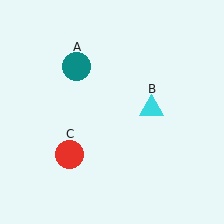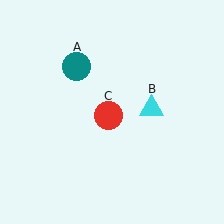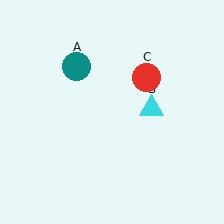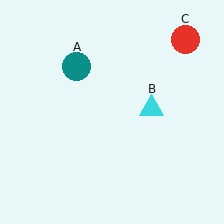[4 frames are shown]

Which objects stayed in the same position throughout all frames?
Teal circle (object A) and cyan triangle (object B) remained stationary.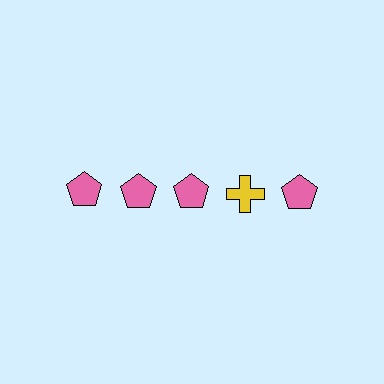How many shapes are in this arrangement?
There are 5 shapes arranged in a grid pattern.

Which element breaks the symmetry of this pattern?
The yellow cross in the top row, second from right column breaks the symmetry. All other shapes are pink pentagons.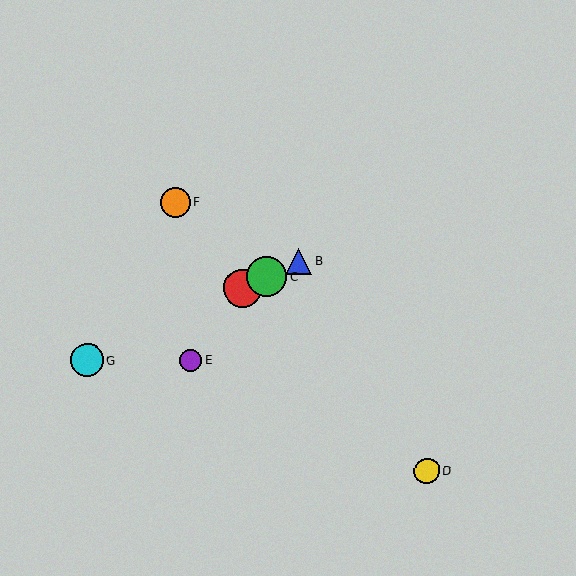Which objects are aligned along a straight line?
Objects A, B, C, G are aligned along a straight line.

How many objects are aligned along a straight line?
4 objects (A, B, C, G) are aligned along a straight line.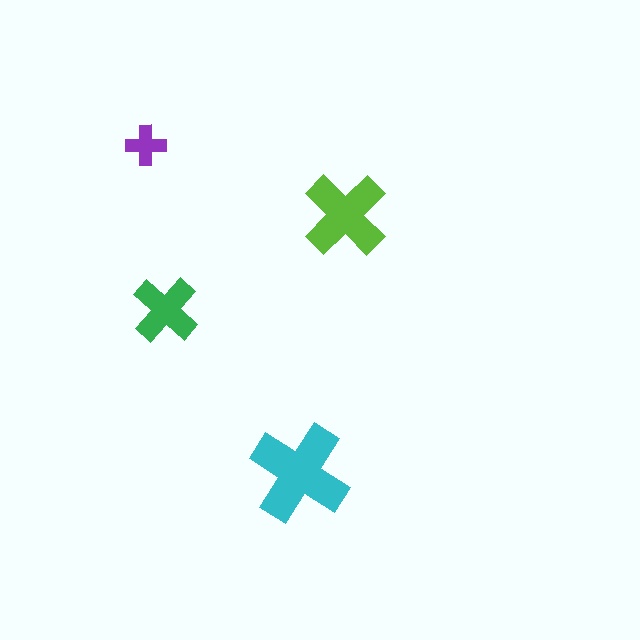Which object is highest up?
The purple cross is topmost.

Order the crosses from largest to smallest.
the cyan one, the lime one, the green one, the purple one.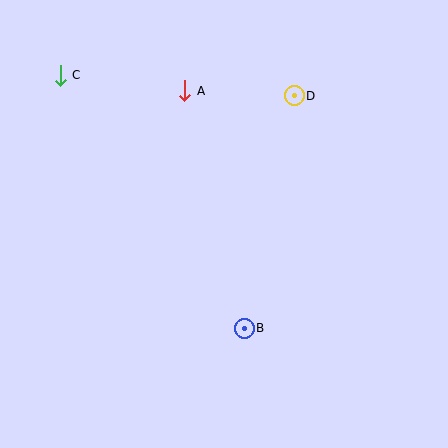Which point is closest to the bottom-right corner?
Point B is closest to the bottom-right corner.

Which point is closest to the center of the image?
Point B at (244, 328) is closest to the center.